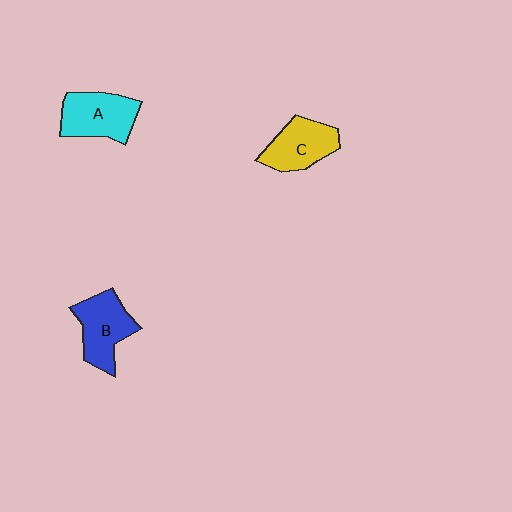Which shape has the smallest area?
Shape C (yellow).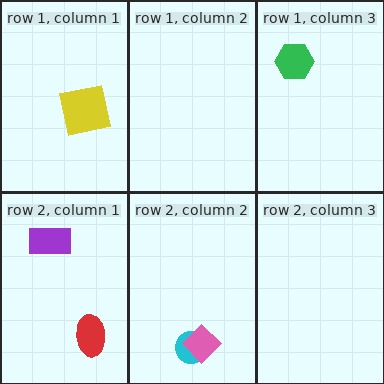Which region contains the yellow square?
The row 1, column 1 region.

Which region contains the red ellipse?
The row 2, column 1 region.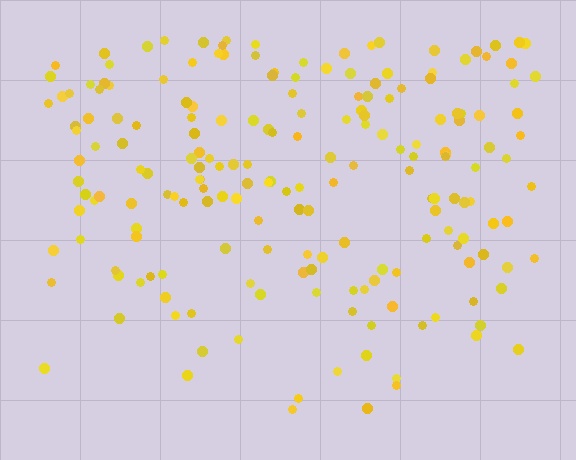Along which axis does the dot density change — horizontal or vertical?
Vertical.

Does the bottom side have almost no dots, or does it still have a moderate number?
Still a moderate number, just noticeably fewer than the top.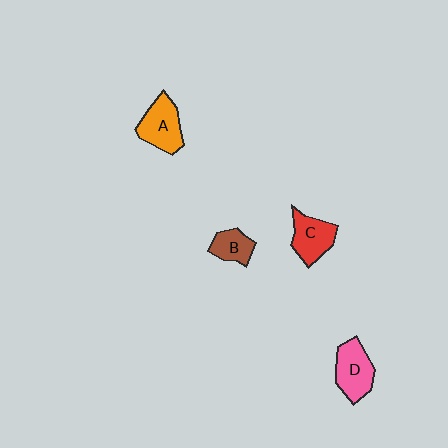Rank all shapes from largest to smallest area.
From largest to smallest: A (orange), D (pink), C (red), B (brown).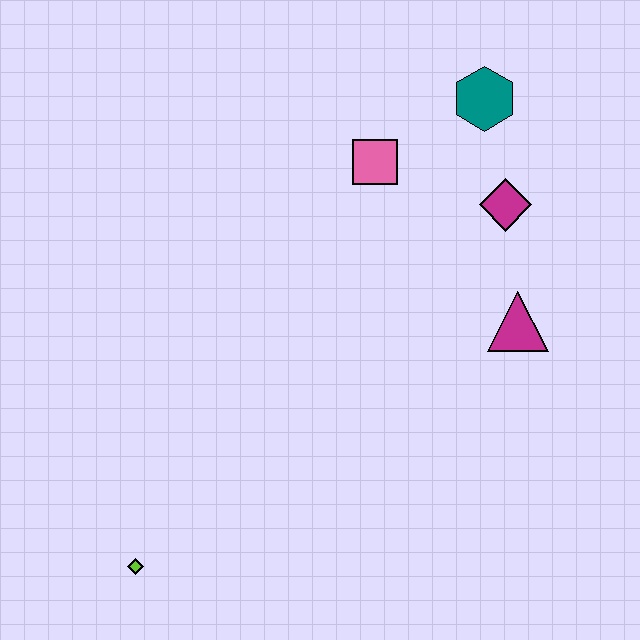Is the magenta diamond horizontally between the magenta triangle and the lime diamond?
Yes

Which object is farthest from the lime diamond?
The teal hexagon is farthest from the lime diamond.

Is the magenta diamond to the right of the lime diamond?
Yes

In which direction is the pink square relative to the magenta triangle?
The pink square is above the magenta triangle.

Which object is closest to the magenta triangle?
The magenta diamond is closest to the magenta triangle.